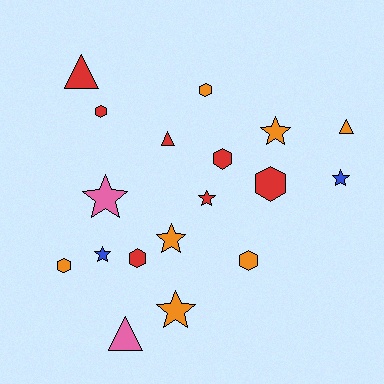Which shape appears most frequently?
Star, with 7 objects.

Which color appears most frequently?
Red, with 7 objects.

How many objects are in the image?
There are 18 objects.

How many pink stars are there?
There is 1 pink star.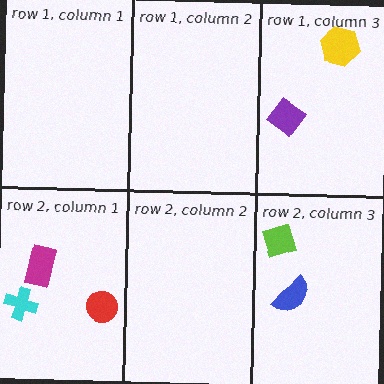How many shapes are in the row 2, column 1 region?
3.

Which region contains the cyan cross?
The row 2, column 1 region.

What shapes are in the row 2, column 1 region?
The cyan cross, the magenta rectangle, the red circle.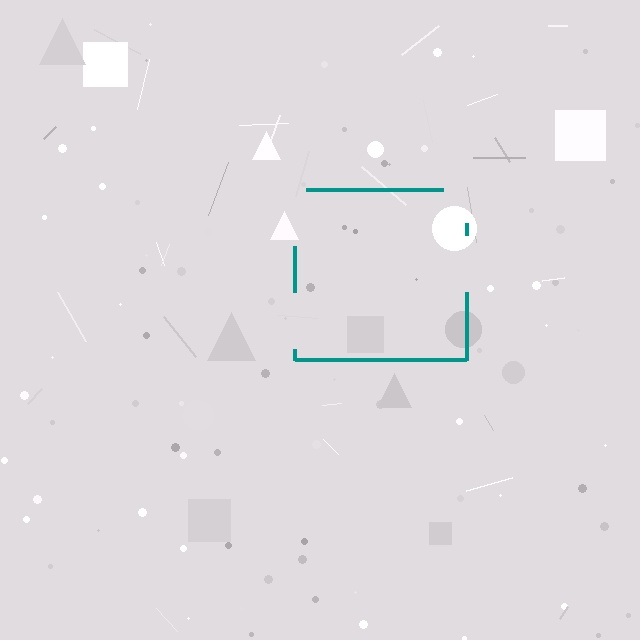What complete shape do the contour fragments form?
The contour fragments form a square.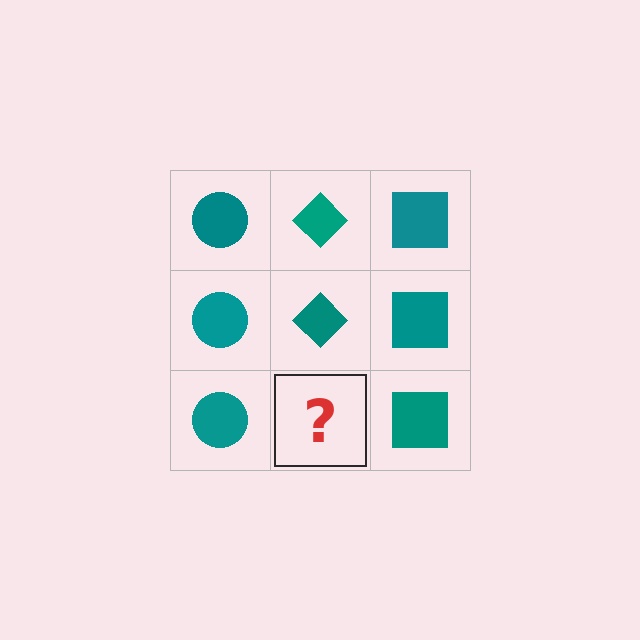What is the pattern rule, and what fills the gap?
The rule is that each column has a consistent shape. The gap should be filled with a teal diamond.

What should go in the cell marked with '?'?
The missing cell should contain a teal diamond.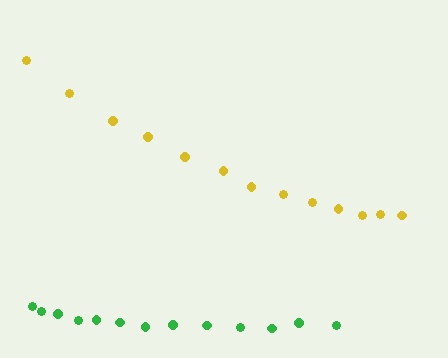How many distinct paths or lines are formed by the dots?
There are 2 distinct paths.